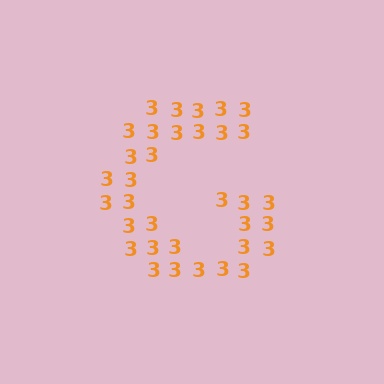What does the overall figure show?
The overall figure shows the letter G.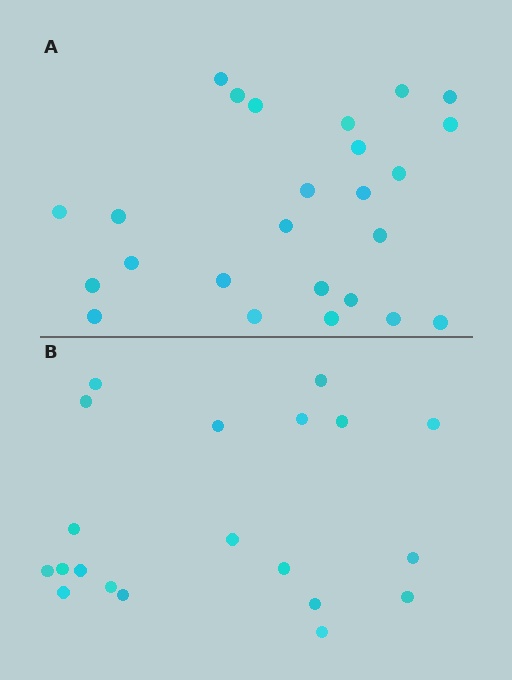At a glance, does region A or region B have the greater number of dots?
Region A (the top region) has more dots.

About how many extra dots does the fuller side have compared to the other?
Region A has about 5 more dots than region B.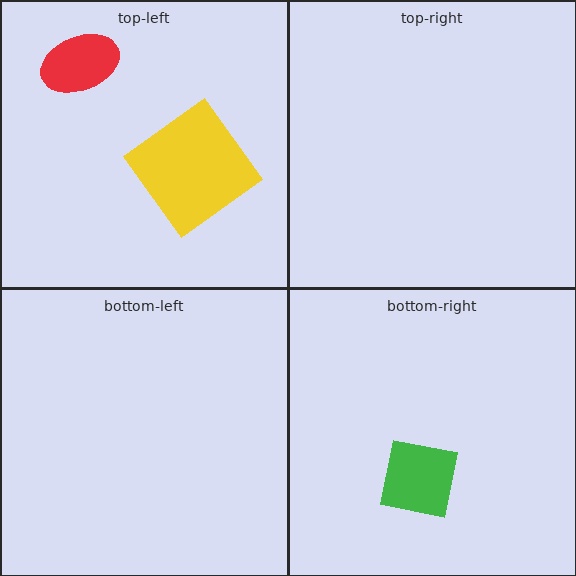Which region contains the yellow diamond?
The top-left region.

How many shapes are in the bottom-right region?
1.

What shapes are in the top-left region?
The yellow diamond, the red ellipse.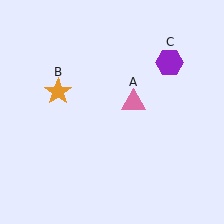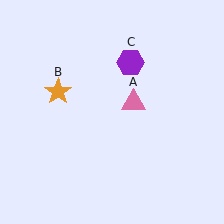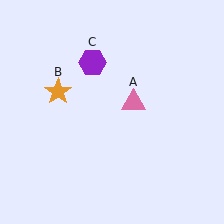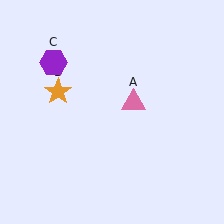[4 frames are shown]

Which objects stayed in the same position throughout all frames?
Pink triangle (object A) and orange star (object B) remained stationary.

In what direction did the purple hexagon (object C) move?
The purple hexagon (object C) moved left.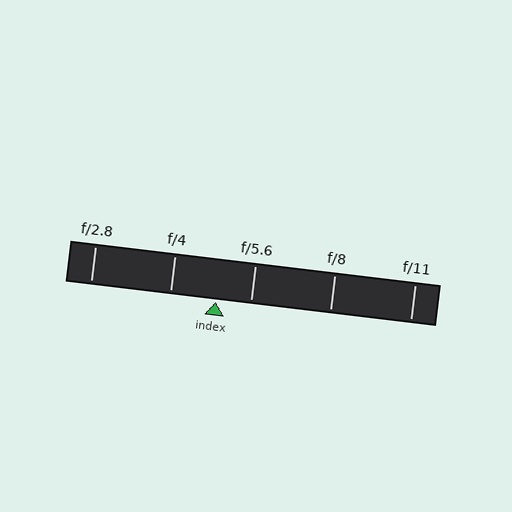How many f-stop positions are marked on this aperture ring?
There are 5 f-stop positions marked.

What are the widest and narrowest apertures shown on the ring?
The widest aperture shown is f/2.8 and the narrowest is f/11.